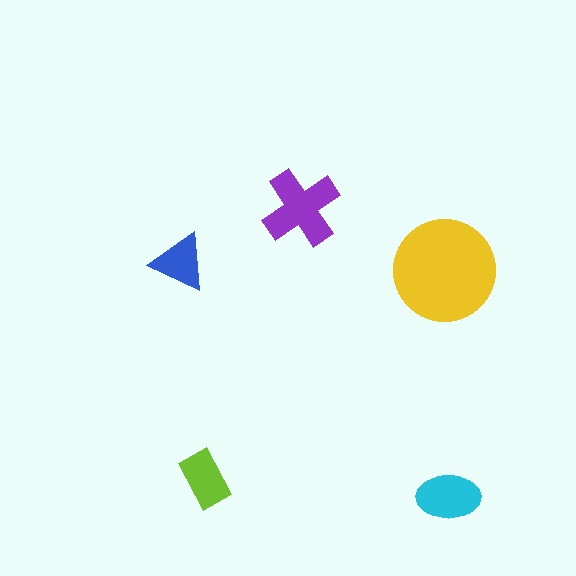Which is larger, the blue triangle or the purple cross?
The purple cross.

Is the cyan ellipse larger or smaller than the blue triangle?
Larger.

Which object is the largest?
The yellow circle.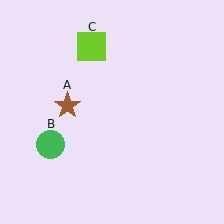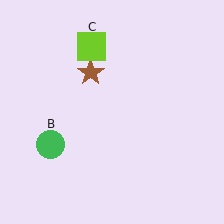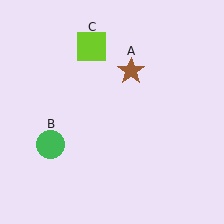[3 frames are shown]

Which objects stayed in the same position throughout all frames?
Green circle (object B) and lime square (object C) remained stationary.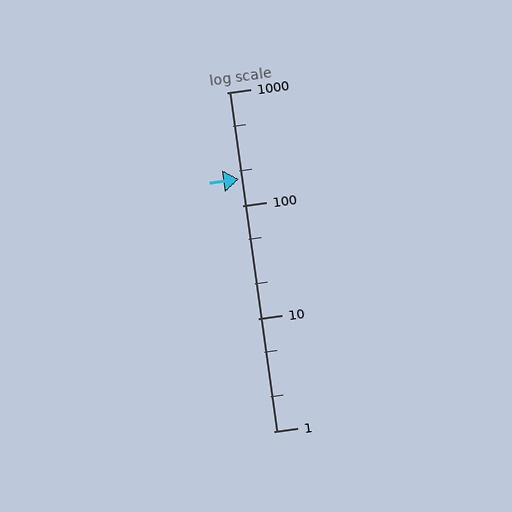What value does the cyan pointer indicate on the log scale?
The pointer indicates approximately 170.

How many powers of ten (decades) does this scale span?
The scale spans 3 decades, from 1 to 1000.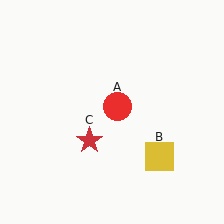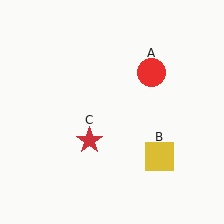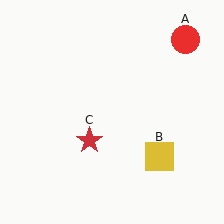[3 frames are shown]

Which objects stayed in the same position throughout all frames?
Yellow square (object B) and red star (object C) remained stationary.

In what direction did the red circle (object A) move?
The red circle (object A) moved up and to the right.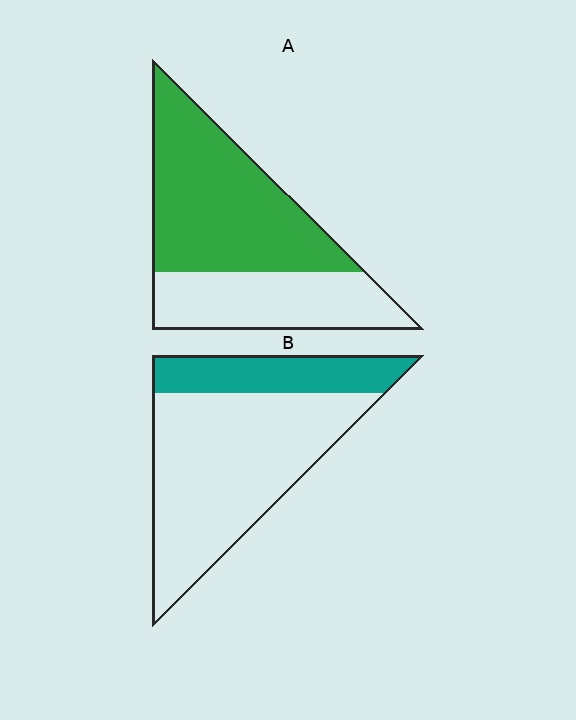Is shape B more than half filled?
No.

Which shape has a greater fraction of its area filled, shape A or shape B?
Shape A.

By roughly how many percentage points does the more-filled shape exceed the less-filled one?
By roughly 35 percentage points (A over B).